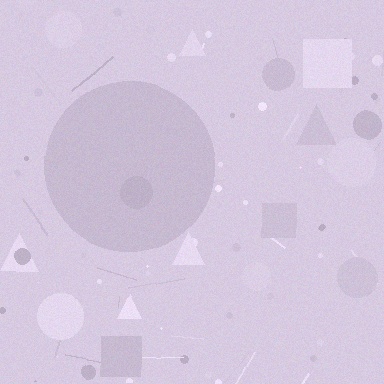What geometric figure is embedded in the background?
A circle is embedded in the background.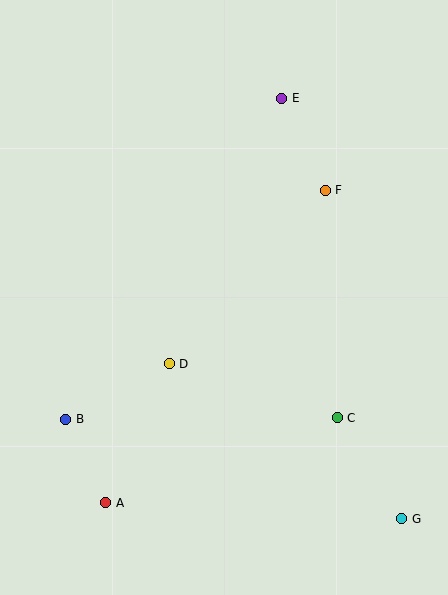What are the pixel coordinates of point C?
Point C is at (337, 418).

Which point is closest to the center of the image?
Point D at (169, 364) is closest to the center.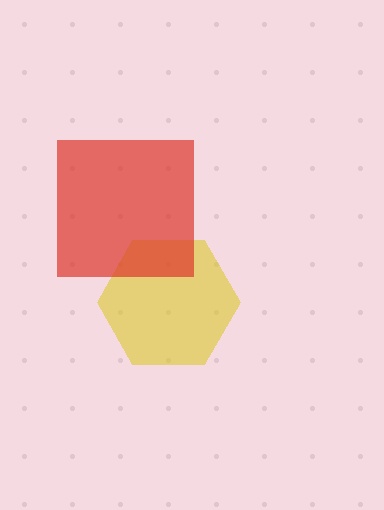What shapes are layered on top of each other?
The layered shapes are: a yellow hexagon, a red square.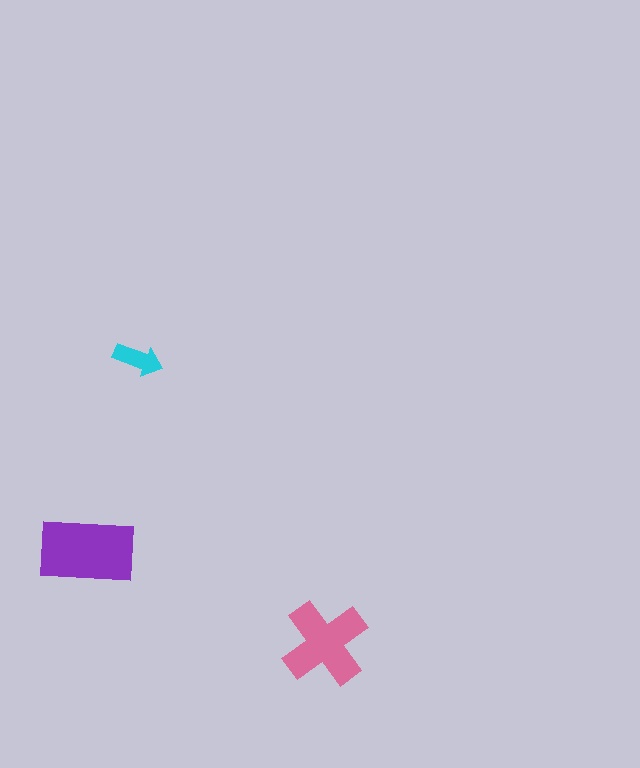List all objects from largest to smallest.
The purple rectangle, the pink cross, the cyan arrow.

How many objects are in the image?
There are 3 objects in the image.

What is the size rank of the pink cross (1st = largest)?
2nd.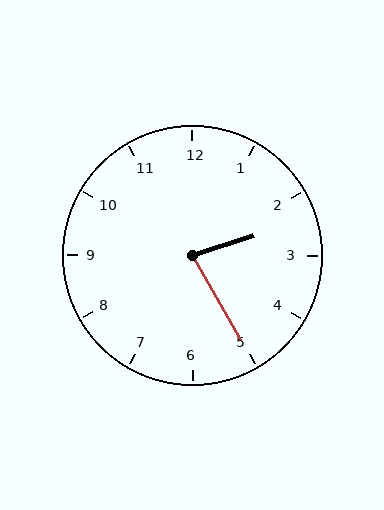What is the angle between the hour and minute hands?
Approximately 78 degrees.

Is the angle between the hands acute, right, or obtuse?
It is acute.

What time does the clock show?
2:25.